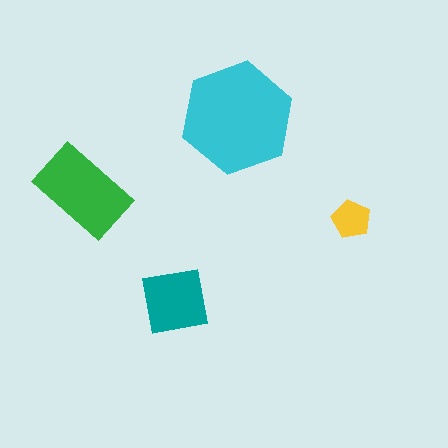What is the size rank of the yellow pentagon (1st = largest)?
4th.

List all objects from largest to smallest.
The cyan hexagon, the green rectangle, the teal square, the yellow pentagon.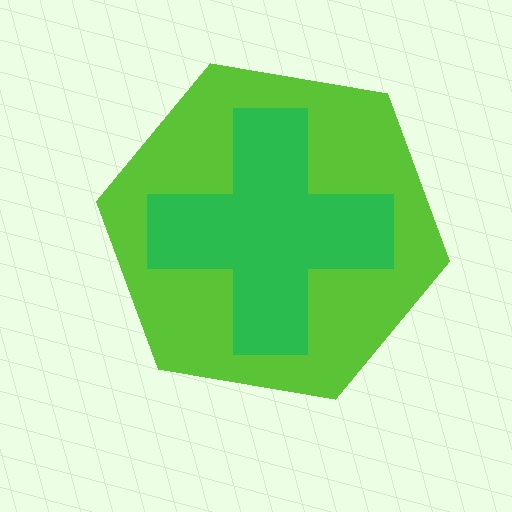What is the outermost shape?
The lime hexagon.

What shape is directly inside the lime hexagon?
The green cross.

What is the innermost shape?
The green cross.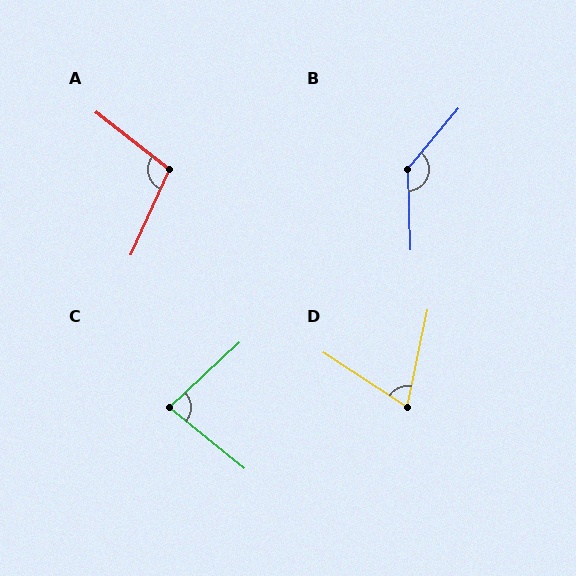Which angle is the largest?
B, at approximately 139 degrees.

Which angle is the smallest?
D, at approximately 69 degrees.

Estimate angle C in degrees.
Approximately 82 degrees.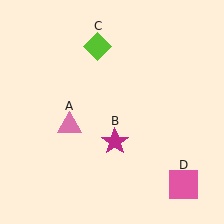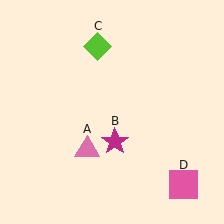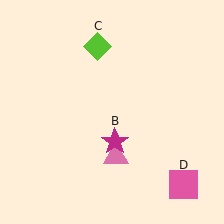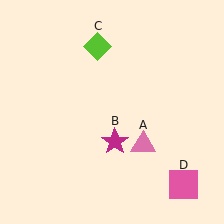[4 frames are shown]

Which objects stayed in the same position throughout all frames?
Magenta star (object B) and lime diamond (object C) and pink square (object D) remained stationary.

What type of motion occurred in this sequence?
The pink triangle (object A) rotated counterclockwise around the center of the scene.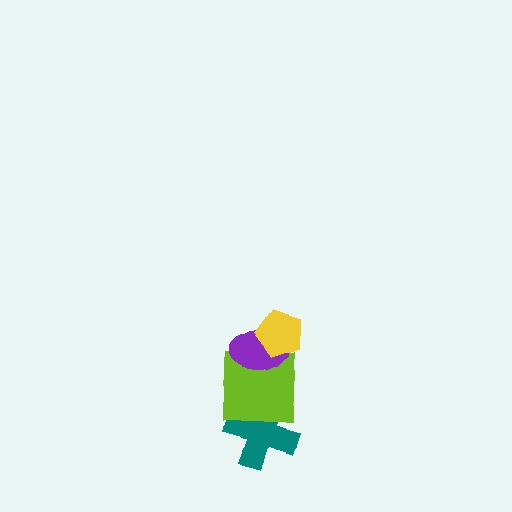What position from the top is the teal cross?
The teal cross is 4th from the top.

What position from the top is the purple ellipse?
The purple ellipse is 2nd from the top.